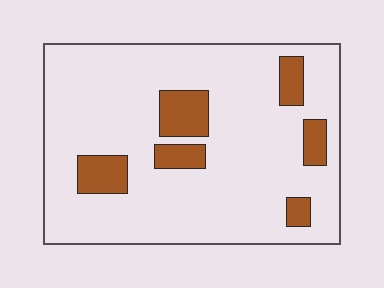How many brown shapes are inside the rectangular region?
6.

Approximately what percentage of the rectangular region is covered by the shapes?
Approximately 15%.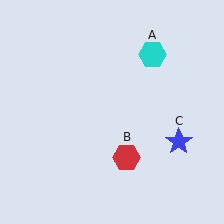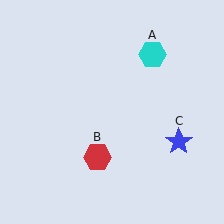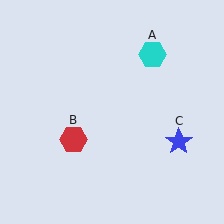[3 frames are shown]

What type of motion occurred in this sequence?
The red hexagon (object B) rotated clockwise around the center of the scene.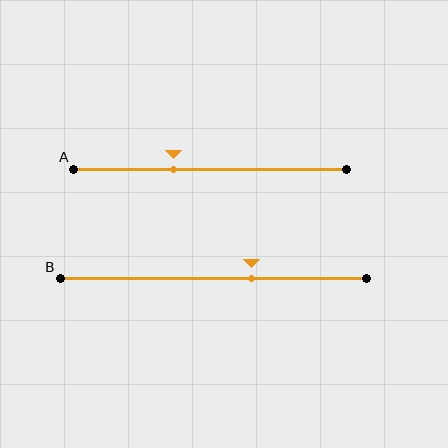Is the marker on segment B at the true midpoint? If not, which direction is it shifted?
No, the marker on segment B is shifted to the right by about 13% of the segment length.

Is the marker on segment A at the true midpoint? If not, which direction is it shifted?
No, the marker on segment A is shifted to the left by about 13% of the segment length.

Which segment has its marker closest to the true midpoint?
Segment B has its marker closest to the true midpoint.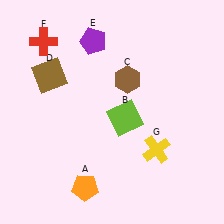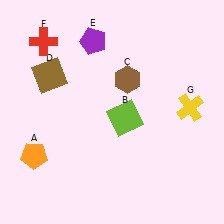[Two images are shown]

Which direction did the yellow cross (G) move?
The yellow cross (G) moved up.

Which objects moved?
The objects that moved are: the orange pentagon (A), the yellow cross (G).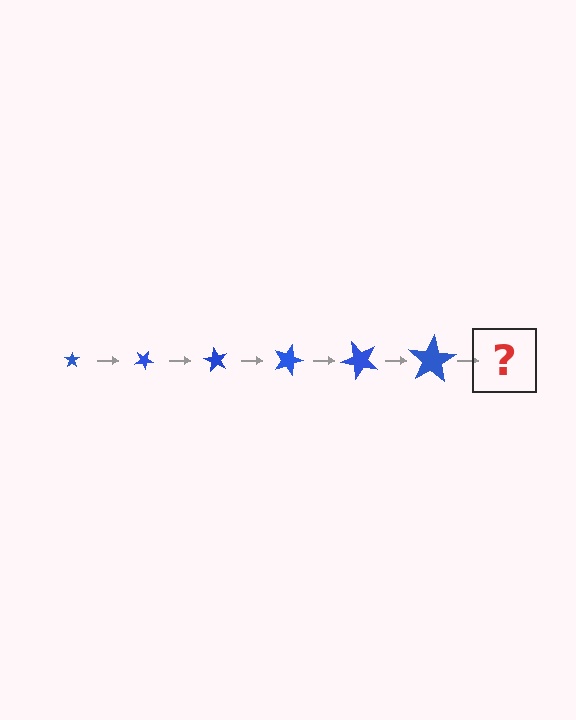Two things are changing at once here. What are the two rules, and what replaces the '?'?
The two rules are that the star grows larger each step and it rotates 30 degrees each step. The '?' should be a star, larger than the previous one and rotated 180 degrees from the start.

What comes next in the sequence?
The next element should be a star, larger than the previous one and rotated 180 degrees from the start.